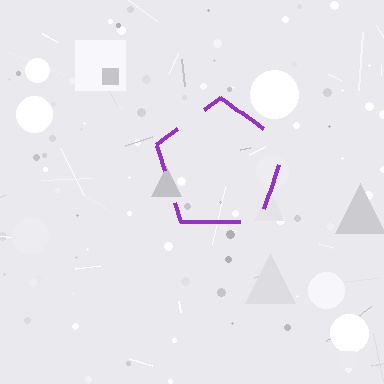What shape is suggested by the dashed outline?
The dashed outline suggests a pentagon.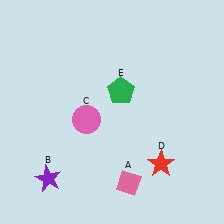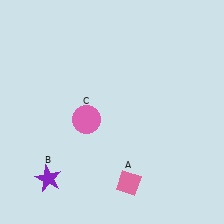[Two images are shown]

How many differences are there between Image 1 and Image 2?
There are 2 differences between the two images.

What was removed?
The green pentagon (E), the red star (D) were removed in Image 2.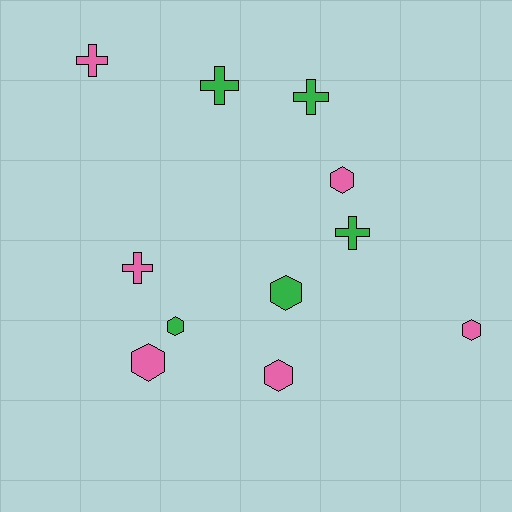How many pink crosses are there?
There are 2 pink crosses.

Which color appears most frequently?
Pink, with 6 objects.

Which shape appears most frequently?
Hexagon, with 6 objects.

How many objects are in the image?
There are 11 objects.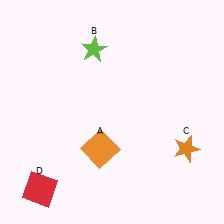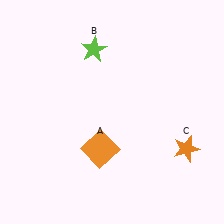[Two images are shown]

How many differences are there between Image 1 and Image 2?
There is 1 difference between the two images.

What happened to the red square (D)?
The red square (D) was removed in Image 2. It was in the bottom-left area of Image 1.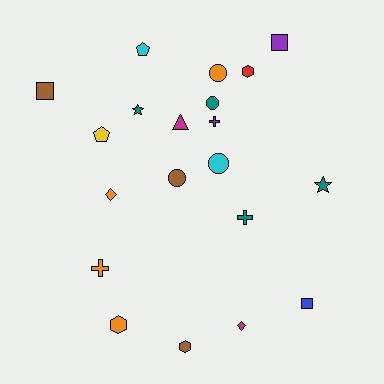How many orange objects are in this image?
There are 4 orange objects.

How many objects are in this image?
There are 20 objects.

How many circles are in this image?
There are 4 circles.